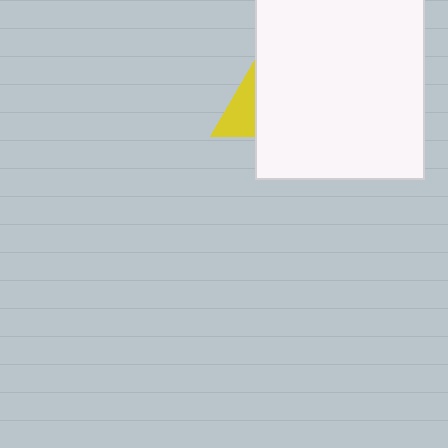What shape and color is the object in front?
The object in front is a white rectangle.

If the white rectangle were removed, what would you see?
You would see the complete yellow triangle.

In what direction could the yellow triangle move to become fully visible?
The yellow triangle could move left. That would shift it out from behind the white rectangle entirely.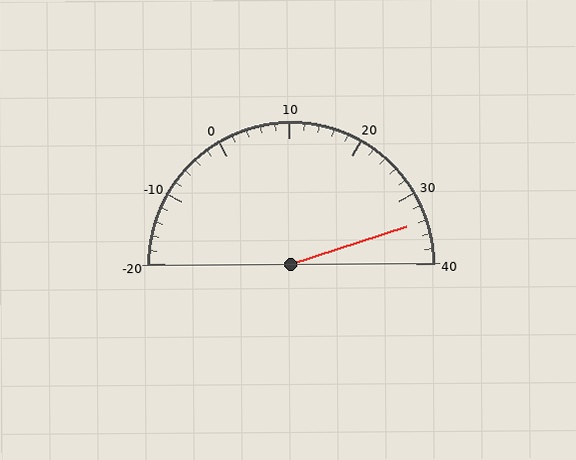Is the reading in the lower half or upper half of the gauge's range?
The reading is in the upper half of the range (-20 to 40).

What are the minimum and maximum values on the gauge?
The gauge ranges from -20 to 40.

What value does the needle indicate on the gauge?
The needle indicates approximately 34.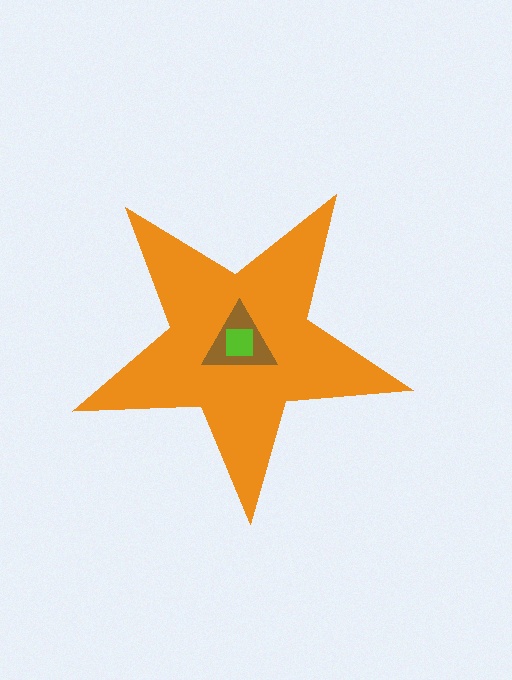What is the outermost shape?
The orange star.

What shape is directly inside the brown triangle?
The lime square.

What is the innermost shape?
The lime square.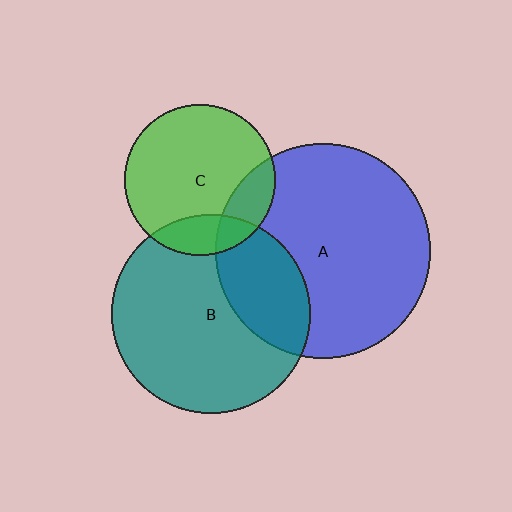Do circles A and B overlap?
Yes.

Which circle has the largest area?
Circle A (blue).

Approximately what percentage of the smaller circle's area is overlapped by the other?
Approximately 30%.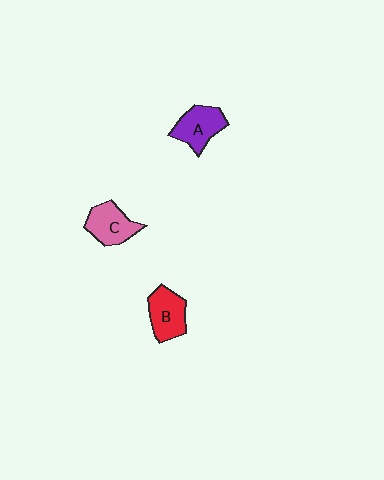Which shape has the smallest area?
Shape C (pink).